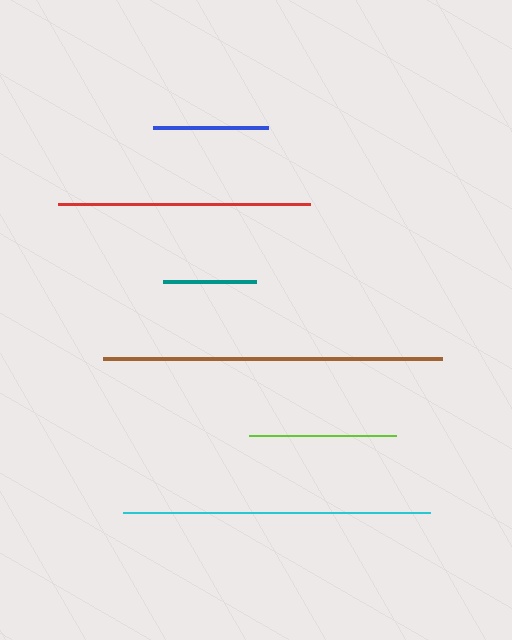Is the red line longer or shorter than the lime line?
The red line is longer than the lime line.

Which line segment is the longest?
The brown line is the longest at approximately 339 pixels.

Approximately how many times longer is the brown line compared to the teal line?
The brown line is approximately 3.7 times the length of the teal line.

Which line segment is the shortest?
The teal line is the shortest at approximately 93 pixels.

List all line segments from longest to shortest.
From longest to shortest: brown, cyan, red, lime, blue, teal.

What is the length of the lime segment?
The lime segment is approximately 148 pixels long.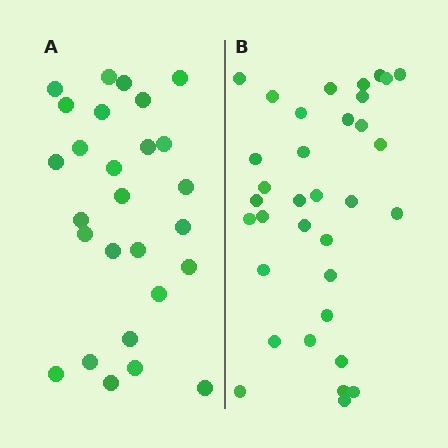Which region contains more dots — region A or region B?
Region B (the right region) has more dots.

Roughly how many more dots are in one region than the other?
Region B has roughly 8 or so more dots than region A.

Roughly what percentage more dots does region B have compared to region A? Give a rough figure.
About 25% more.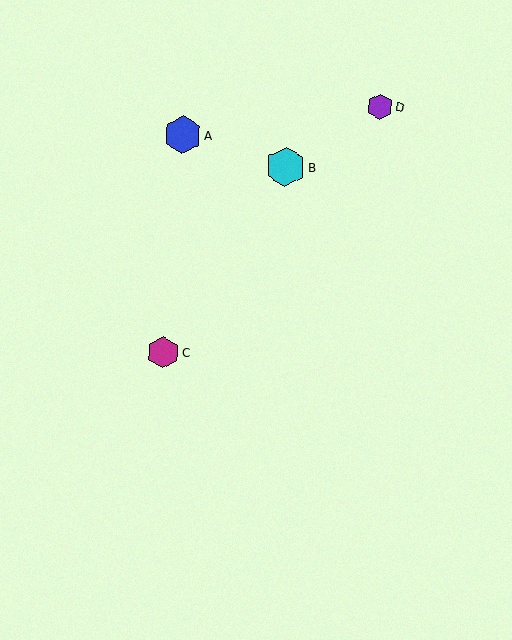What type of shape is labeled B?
Shape B is a cyan hexagon.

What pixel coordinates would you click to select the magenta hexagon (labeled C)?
Click at (163, 352) to select the magenta hexagon C.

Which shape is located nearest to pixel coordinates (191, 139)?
The blue hexagon (labeled A) at (183, 135) is nearest to that location.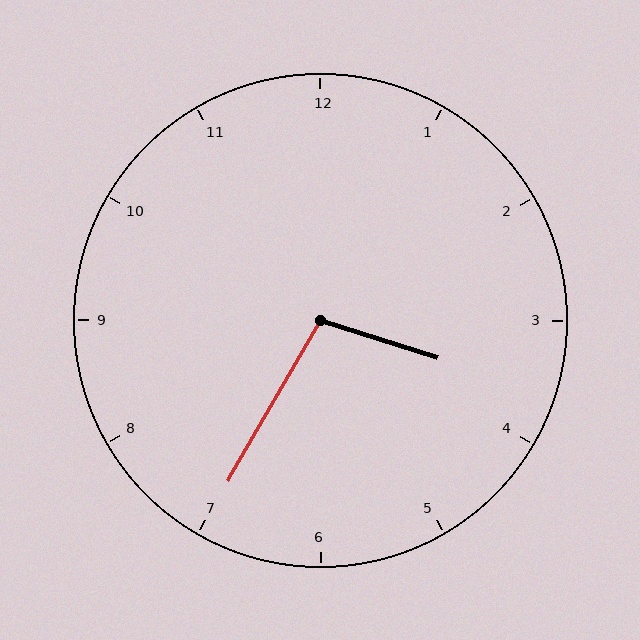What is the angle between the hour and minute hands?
Approximately 102 degrees.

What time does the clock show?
3:35.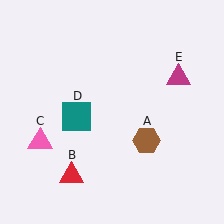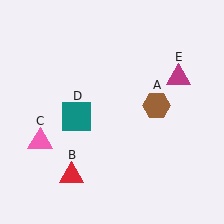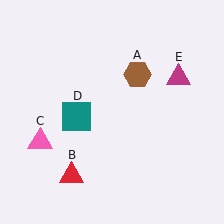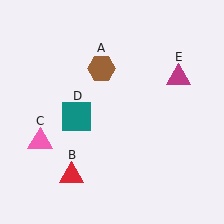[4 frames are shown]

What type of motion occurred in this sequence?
The brown hexagon (object A) rotated counterclockwise around the center of the scene.